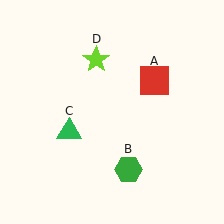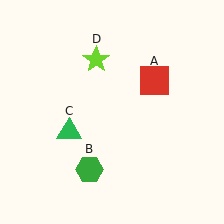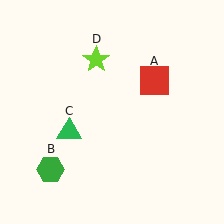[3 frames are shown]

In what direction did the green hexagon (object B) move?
The green hexagon (object B) moved left.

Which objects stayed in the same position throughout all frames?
Red square (object A) and green triangle (object C) and lime star (object D) remained stationary.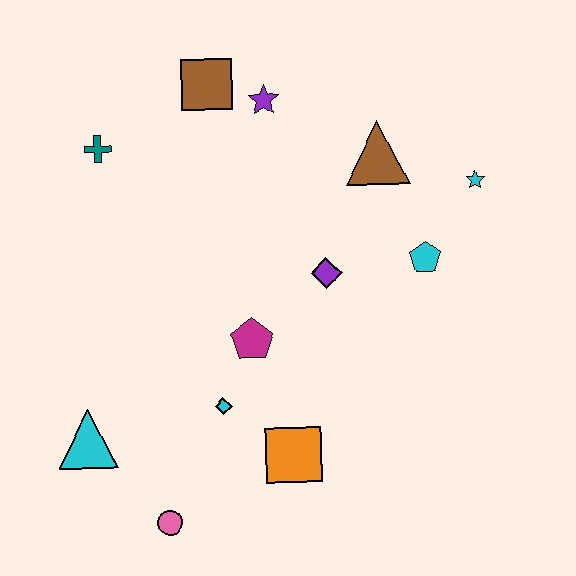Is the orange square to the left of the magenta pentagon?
No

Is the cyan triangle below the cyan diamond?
Yes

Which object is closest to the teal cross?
The brown square is closest to the teal cross.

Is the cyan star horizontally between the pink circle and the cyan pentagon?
No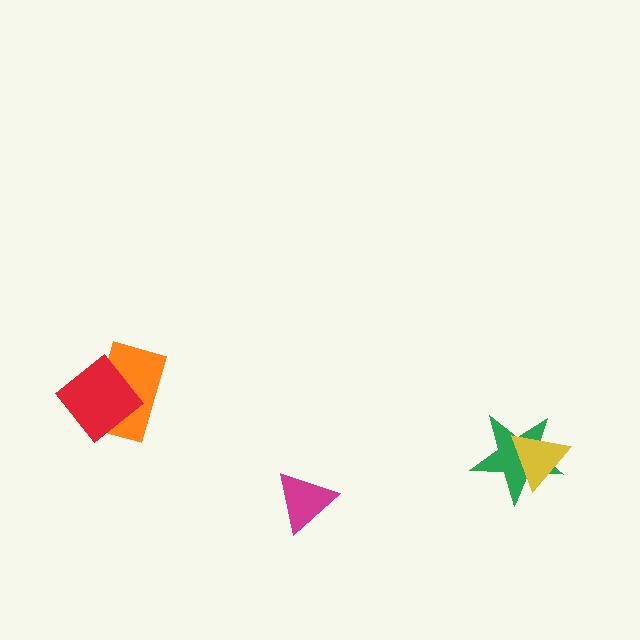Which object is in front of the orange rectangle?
The red diamond is in front of the orange rectangle.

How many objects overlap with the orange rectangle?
1 object overlaps with the orange rectangle.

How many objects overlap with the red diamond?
1 object overlaps with the red diamond.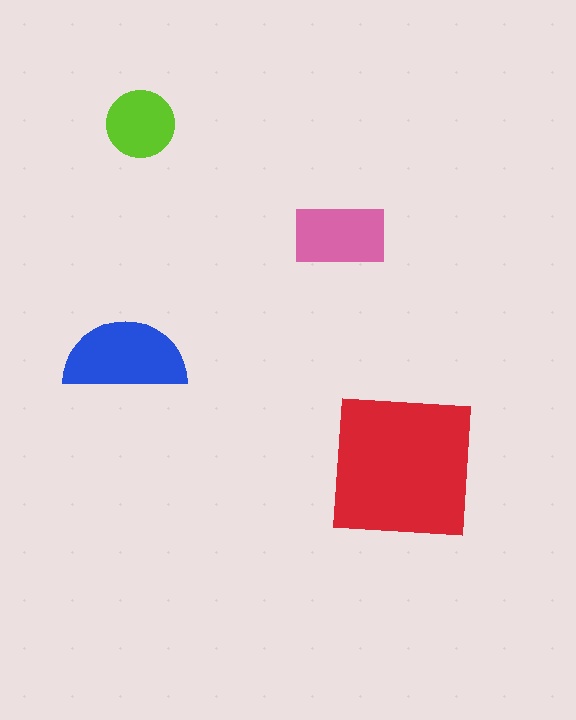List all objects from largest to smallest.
The red square, the blue semicircle, the pink rectangle, the lime circle.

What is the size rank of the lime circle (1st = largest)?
4th.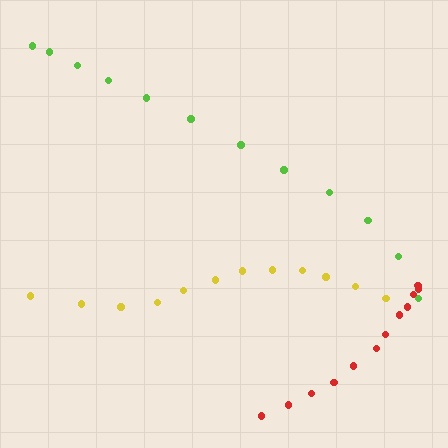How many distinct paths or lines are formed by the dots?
There are 3 distinct paths.